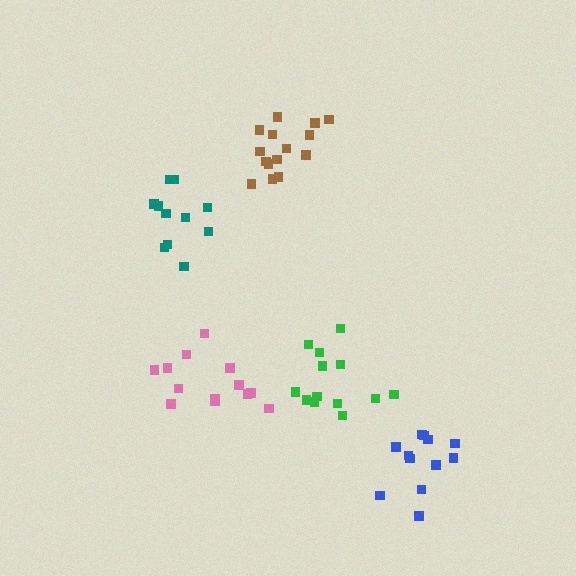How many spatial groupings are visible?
There are 5 spatial groupings.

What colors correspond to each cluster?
The clusters are colored: pink, blue, teal, brown, green.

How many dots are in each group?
Group 1: 13 dots, Group 2: 12 dots, Group 3: 11 dots, Group 4: 15 dots, Group 5: 13 dots (64 total).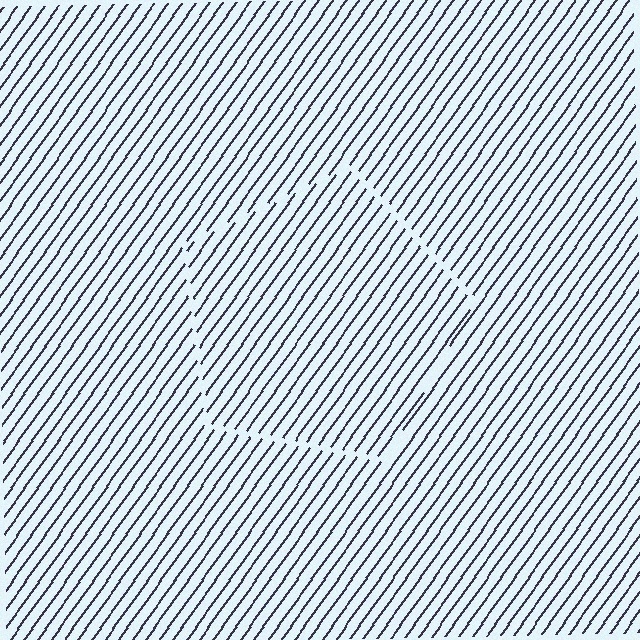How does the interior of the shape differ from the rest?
The interior of the shape contains the same grating, shifted by half a period — the contour is defined by the phase discontinuity where line-ends from the inner and outer gratings abut.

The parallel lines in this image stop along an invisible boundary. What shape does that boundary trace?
An illusory pentagon. The interior of the shape contains the same grating, shifted by half a period — the contour is defined by the phase discontinuity where line-ends from the inner and outer gratings abut.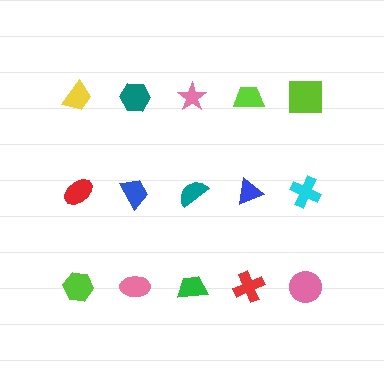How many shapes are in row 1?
5 shapes.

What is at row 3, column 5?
A pink circle.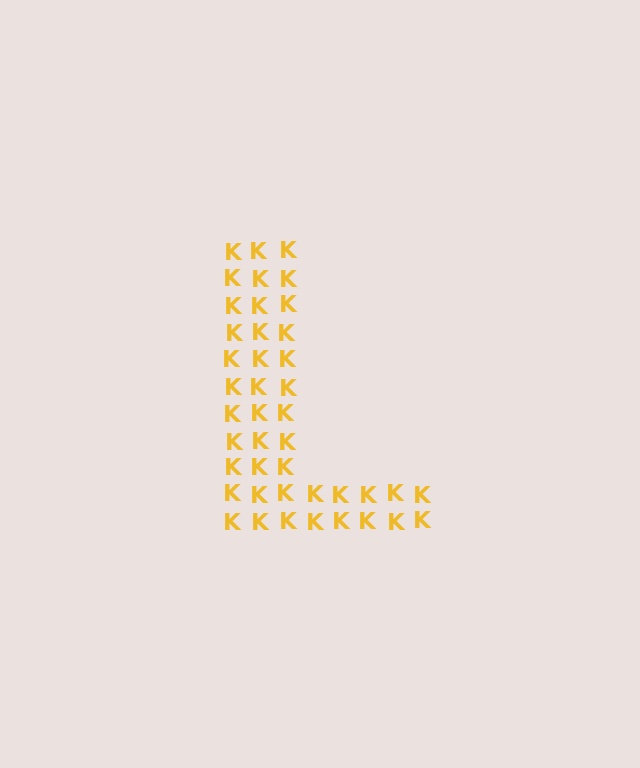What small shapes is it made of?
It is made of small letter K's.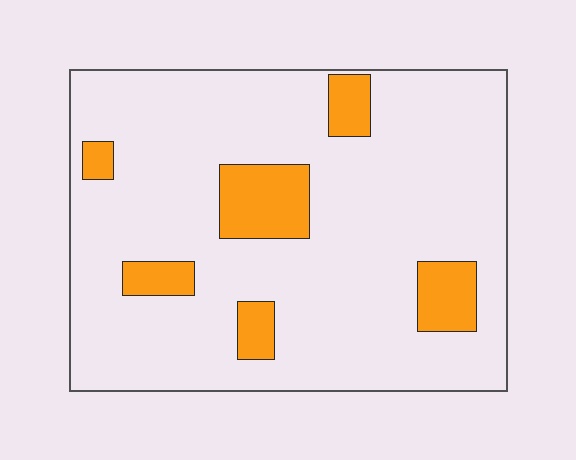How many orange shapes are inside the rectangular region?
6.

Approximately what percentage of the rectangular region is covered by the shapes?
Approximately 15%.